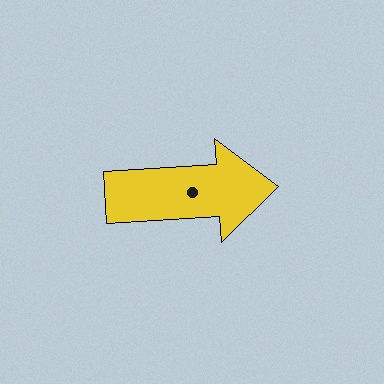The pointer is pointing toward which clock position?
Roughly 3 o'clock.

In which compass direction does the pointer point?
East.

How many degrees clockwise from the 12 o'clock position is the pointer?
Approximately 86 degrees.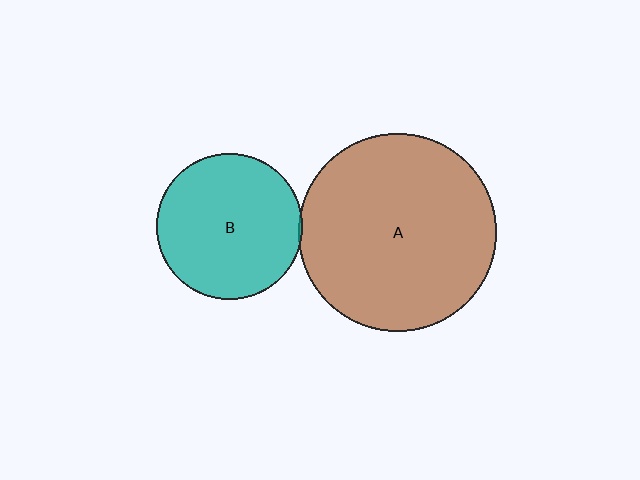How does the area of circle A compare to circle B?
Approximately 1.8 times.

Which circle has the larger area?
Circle A (brown).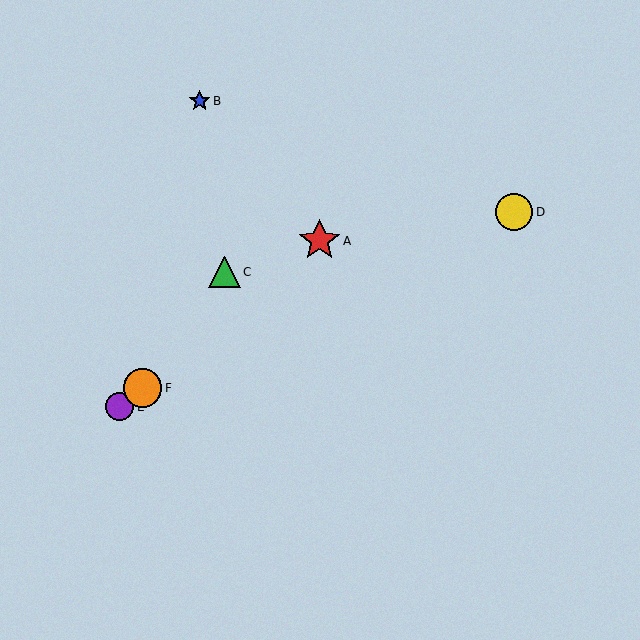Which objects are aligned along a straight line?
Objects A, E, F are aligned along a straight line.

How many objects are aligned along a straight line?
3 objects (A, E, F) are aligned along a straight line.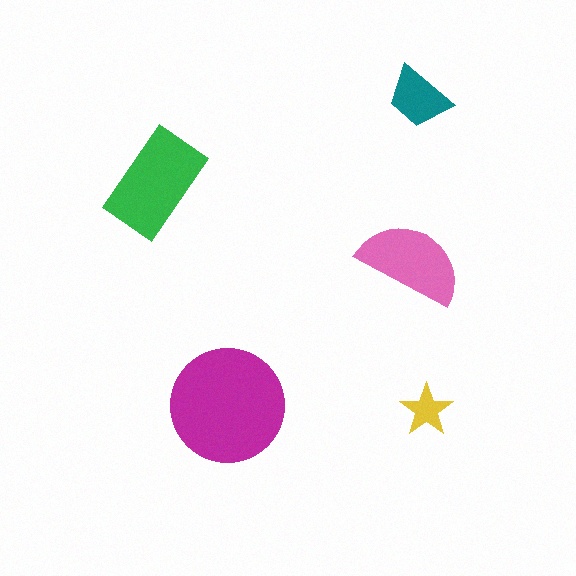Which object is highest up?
The teal trapezoid is topmost.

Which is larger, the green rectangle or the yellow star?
The green rectangle.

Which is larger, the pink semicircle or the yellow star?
The pink semicircle.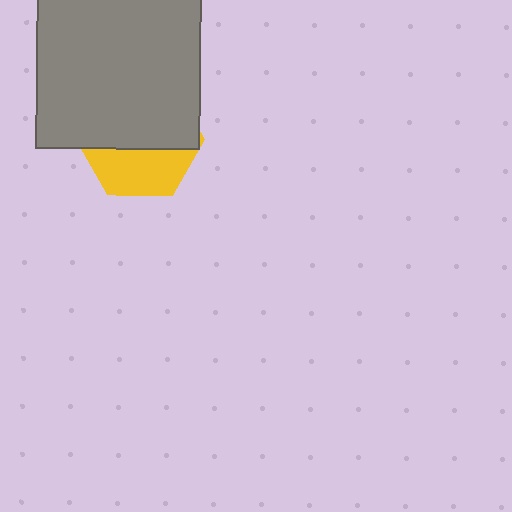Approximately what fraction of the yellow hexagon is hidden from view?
Roughly 62% of the yellow hexagon is hidden behind the gray square.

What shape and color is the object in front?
The object in front is a gray square.